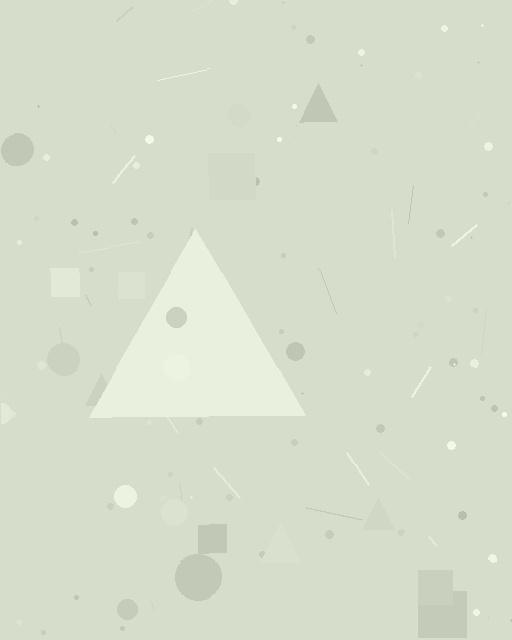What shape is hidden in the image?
A triangle is hidden in the image.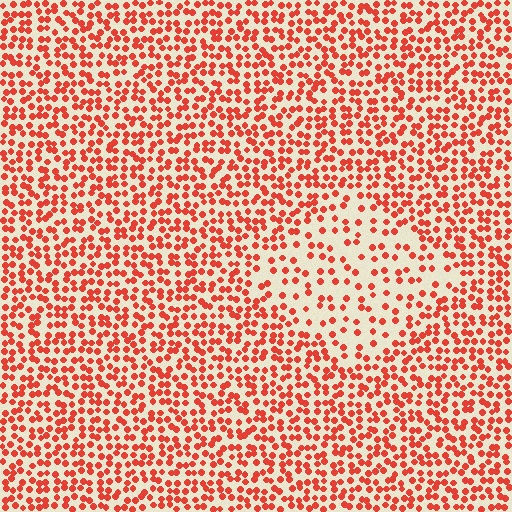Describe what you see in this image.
The image contains small red elements arranged at two different densities. A diamond-shaped region is visible where the elements are less densely packed than the surrounding area.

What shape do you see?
I see a diamond.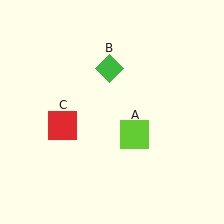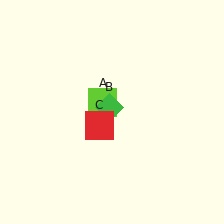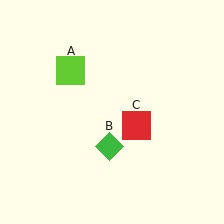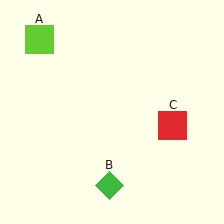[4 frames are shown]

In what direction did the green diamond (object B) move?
The green diamond (object B) moved down.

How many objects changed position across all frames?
3 objects changed position: lime square (object A), green diamond (object B), red square (object C).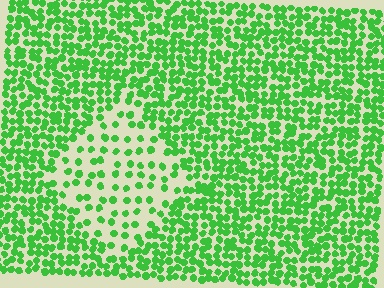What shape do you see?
I see a diamond.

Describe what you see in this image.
The image contains small green elements arranged at two different densities. A diamond-shaped region is visible where the elements are less densely packed than the surrounding area.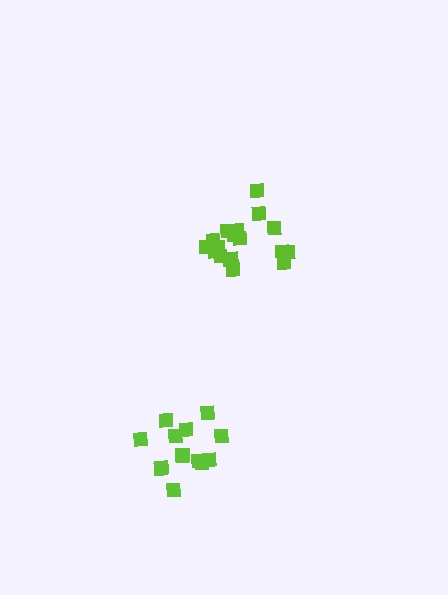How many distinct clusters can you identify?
There are 2 distinct clusters.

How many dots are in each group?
Group 1: 19 dots, Group 2: 14 dots (33 total).